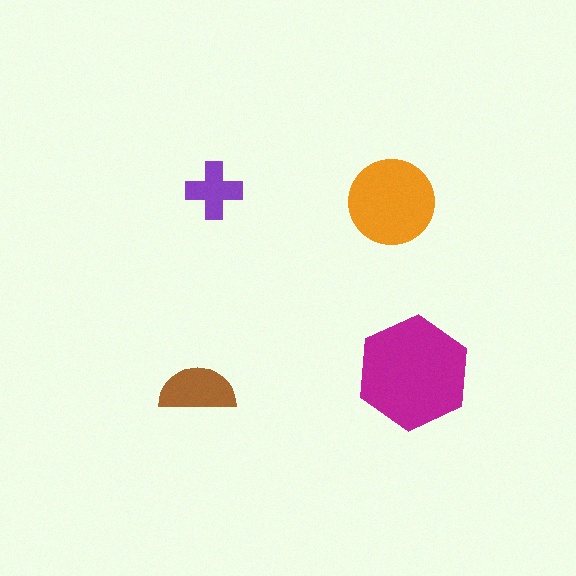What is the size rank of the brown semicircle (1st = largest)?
3rd.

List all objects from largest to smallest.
The magenta hexagon, the orange circle, the brown semicircle, the purple cross.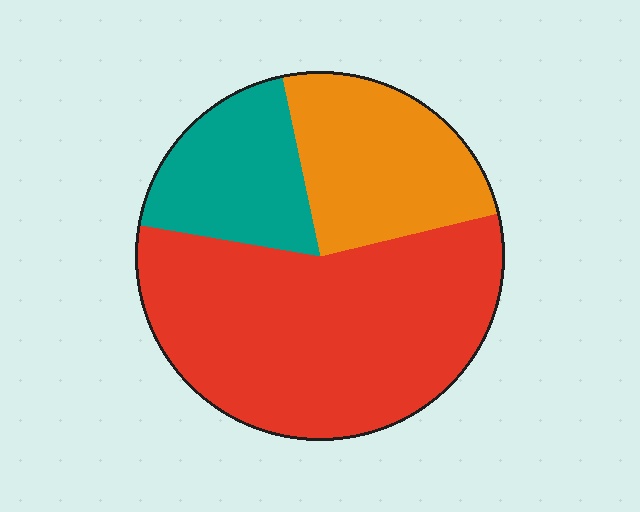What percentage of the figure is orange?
Orange takes up about one quarter (1/4) of the figure.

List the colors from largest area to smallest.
From largest to smallest: red, orange, teal.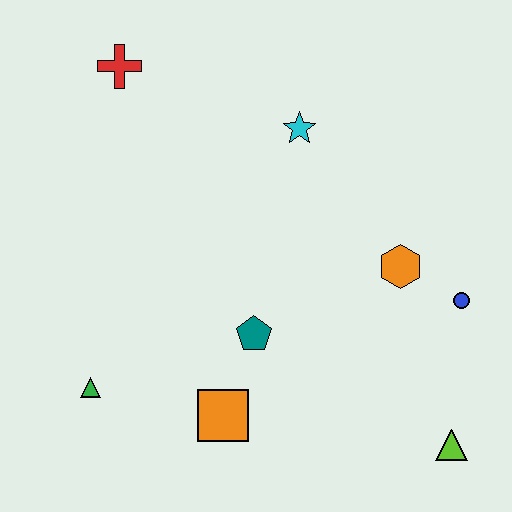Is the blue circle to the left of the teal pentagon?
No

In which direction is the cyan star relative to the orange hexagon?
The cyan star is above the orange hexagon.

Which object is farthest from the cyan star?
The lime triangle is farthest from the cyan star.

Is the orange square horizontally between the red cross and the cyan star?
Yes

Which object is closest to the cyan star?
The orange hexagon is closest to the cyan star.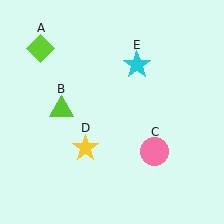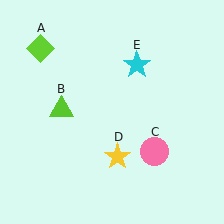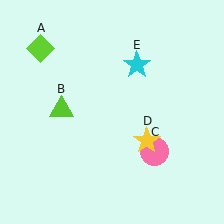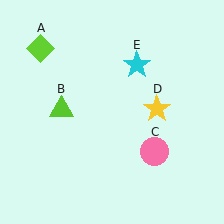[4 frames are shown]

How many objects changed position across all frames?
1 object changed position: yellow star (object D).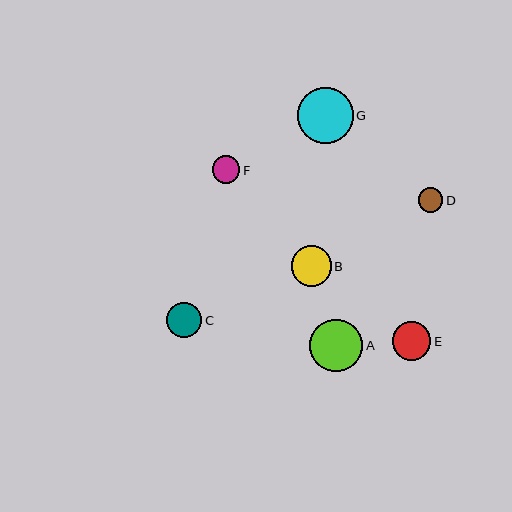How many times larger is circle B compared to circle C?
Circle B is approximately 1.1 times the size of circle C.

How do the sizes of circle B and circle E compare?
Circle B and circle E are approximately the same size.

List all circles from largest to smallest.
From largest to smallest: G, A, B, E, C, F, D.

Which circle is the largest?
Circle G is the largest with a size of approximately 56 pixels.